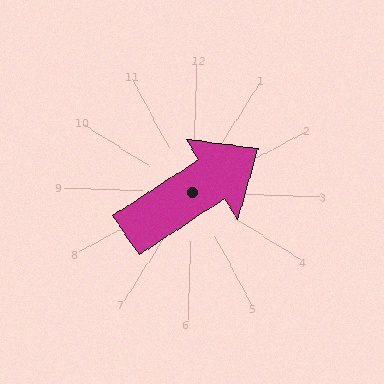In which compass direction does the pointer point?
Northeast.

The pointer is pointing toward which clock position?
Roughly 2 o'clock.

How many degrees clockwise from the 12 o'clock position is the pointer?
Approximately 55 degrees.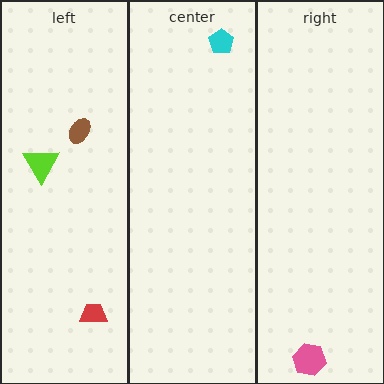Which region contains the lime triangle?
The left region.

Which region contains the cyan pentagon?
The center region.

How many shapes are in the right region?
1.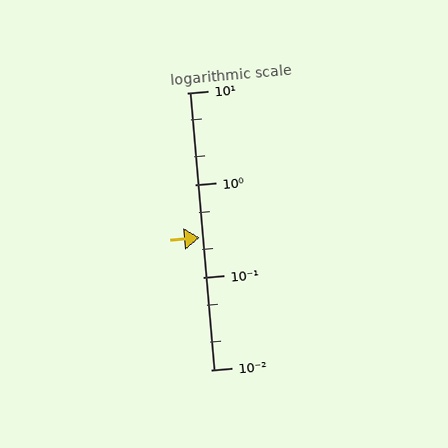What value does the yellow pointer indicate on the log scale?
The pointer indicates approximately 0.27.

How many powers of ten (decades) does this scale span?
The scale spans 3 decades, from 0.01 to 10.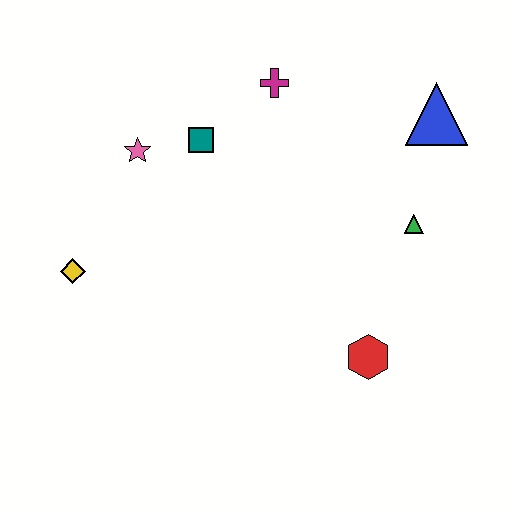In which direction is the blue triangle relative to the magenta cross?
The blue triangle is to the right of the magenta cross.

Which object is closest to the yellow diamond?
The pink star is closest to the yellow diamond.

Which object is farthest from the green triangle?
The yellow diamond is farthest from the green triangle.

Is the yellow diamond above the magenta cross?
No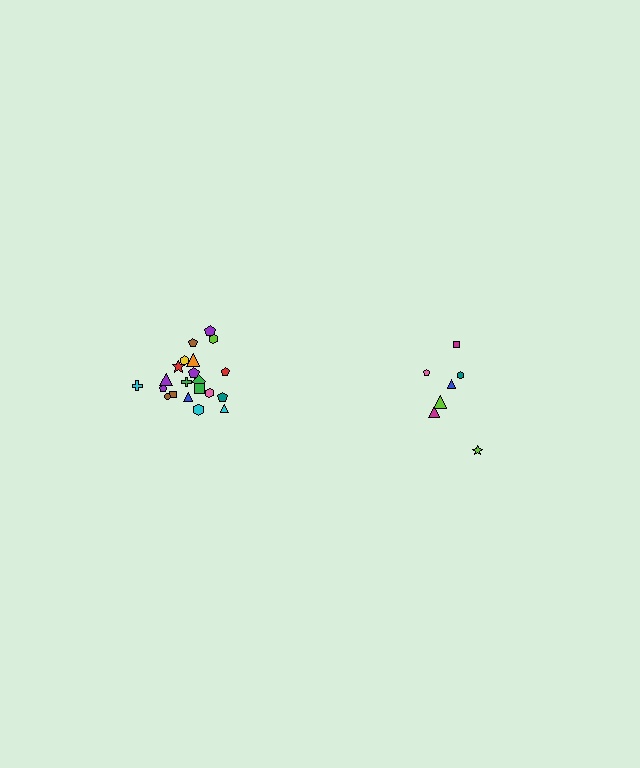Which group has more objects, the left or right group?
The left group.